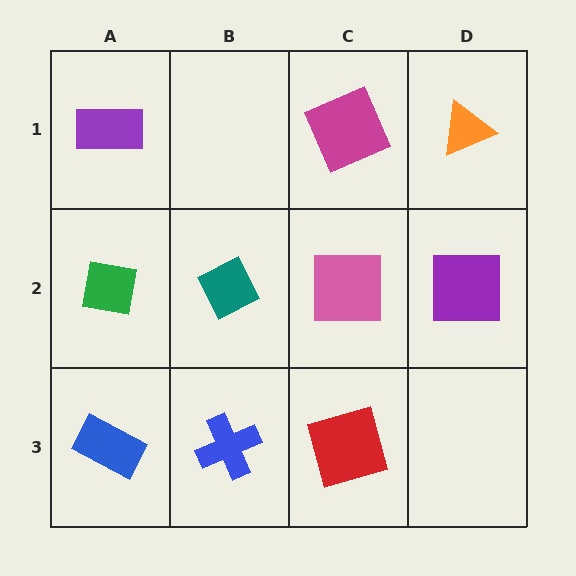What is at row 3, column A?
A blue rectangle.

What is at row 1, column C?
A magenta square.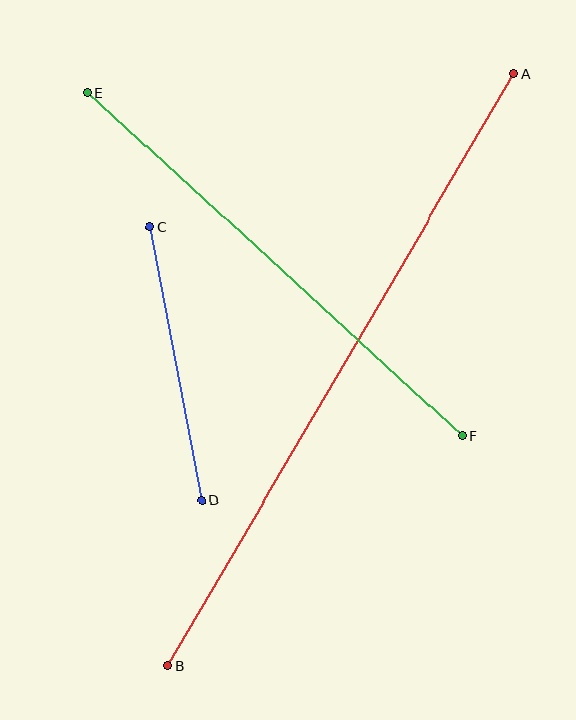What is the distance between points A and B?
The distance is approximately 686 pixels.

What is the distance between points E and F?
The distance is approximately 509 pixels.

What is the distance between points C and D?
The distance is approximately 278 pixels.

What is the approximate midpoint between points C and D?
The midpoint is at approximately (175, 364) pixels.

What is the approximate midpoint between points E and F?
The midpoint is at approximately (275, 264) pixels.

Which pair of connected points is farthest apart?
Points A and B are farthest apart.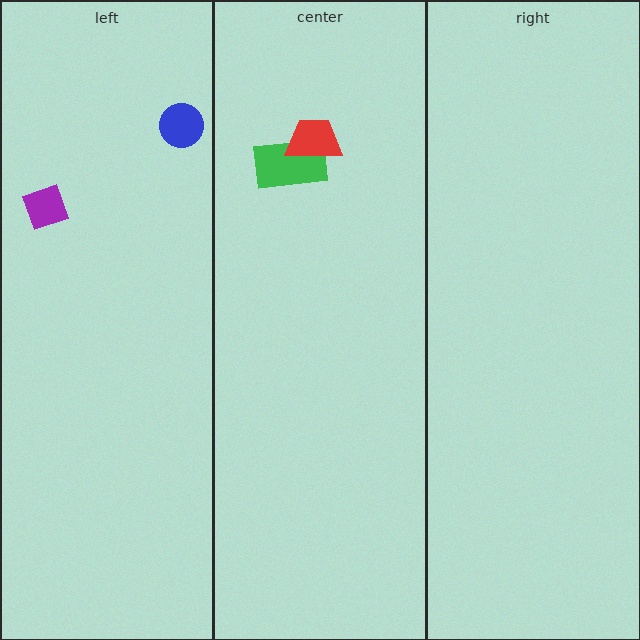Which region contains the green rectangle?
The center region.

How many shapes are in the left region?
2.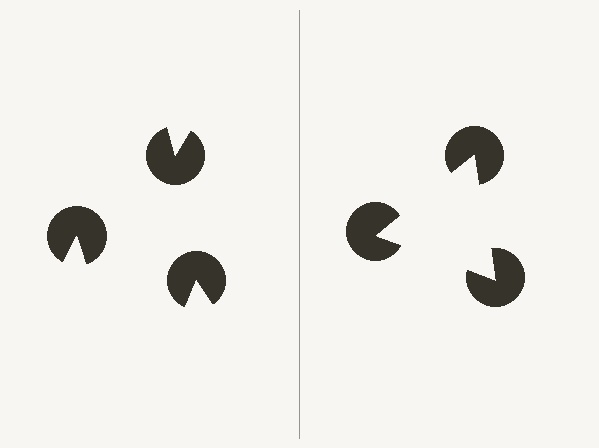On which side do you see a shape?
An illusory triangle appears on the right side. On the left side the wedge cuts are rotated, so no coherent shape forms.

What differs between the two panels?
The pac-man discs are positioned identically on both sides; only the wedge orientations differ. On the right they align to a triangle; on the left they are misaligned.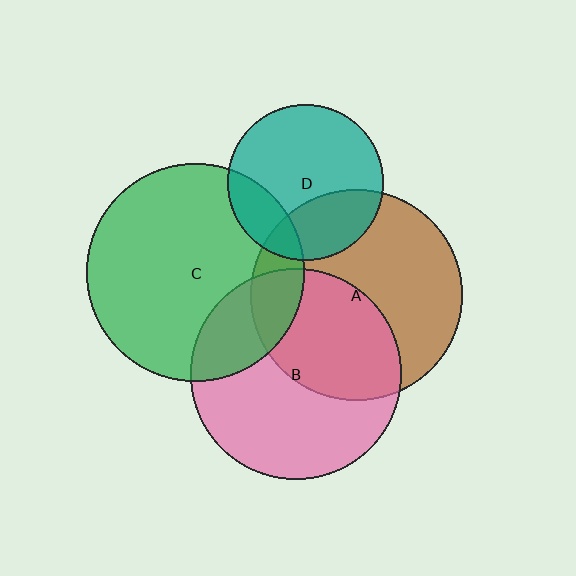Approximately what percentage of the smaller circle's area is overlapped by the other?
Approximately 30%.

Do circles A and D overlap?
Yes.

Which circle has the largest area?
Circle C (green).